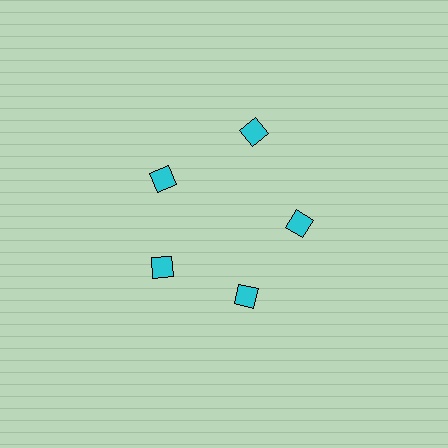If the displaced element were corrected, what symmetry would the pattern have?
It would have 5-fold rotational symmetry — the pattern would map onto itself every 72 degrees.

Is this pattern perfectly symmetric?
No. The 5 cyan diamonds are arranged in a ring, but one element near the 1 o'clock position is pushed outward from the center, breaking the 5-fold rotational symmetry.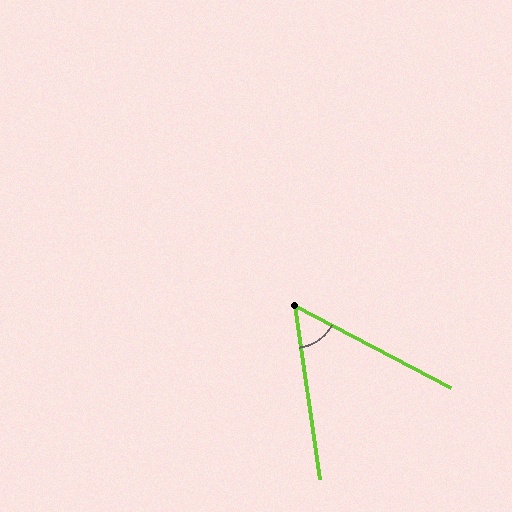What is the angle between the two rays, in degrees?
Approximately 54 degrees.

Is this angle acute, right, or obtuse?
It is acute.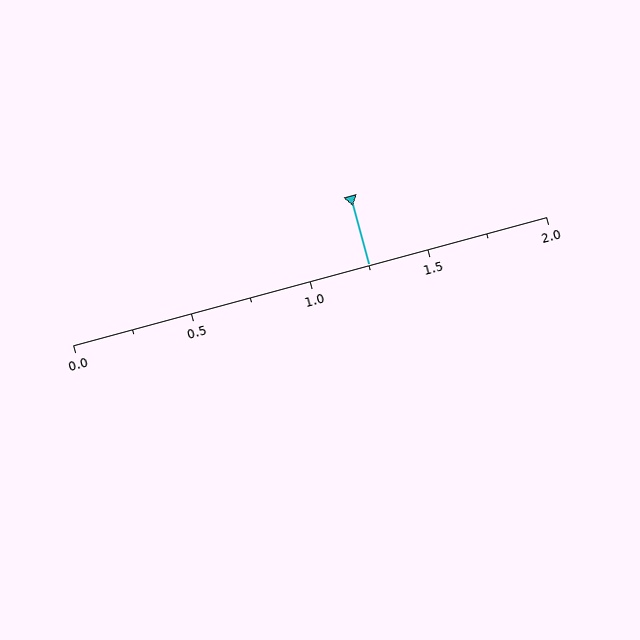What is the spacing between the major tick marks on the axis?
The major ticks are spaced 0.5 apart.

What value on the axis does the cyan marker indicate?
The marker indicates approximately 1.25.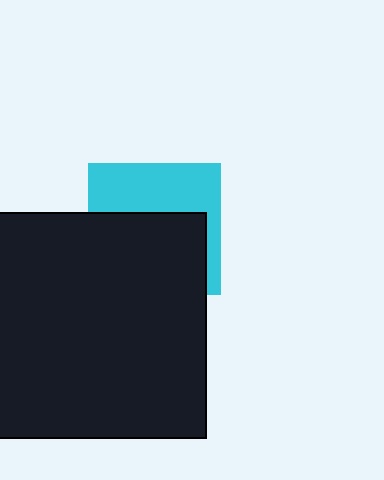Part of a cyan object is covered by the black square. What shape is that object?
It is a square.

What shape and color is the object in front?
The object in front is a black square.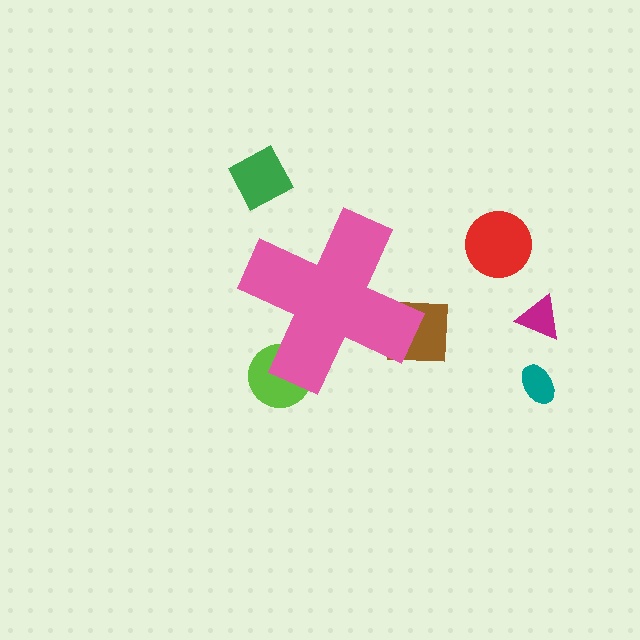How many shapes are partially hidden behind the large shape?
2 shapes are partially hidden.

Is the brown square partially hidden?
Yes, the brown square is partially hidden behind the pink cross.